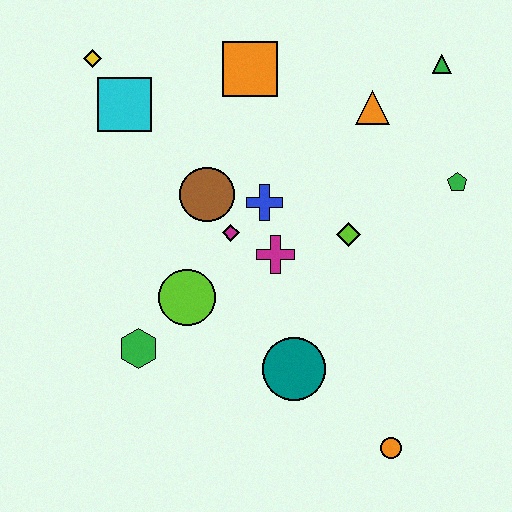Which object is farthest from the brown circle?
The orange circle is farthest from the brown circle.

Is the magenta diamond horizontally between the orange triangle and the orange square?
No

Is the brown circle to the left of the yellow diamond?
No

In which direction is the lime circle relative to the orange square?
The lime circle is below the orange square.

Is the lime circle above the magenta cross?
No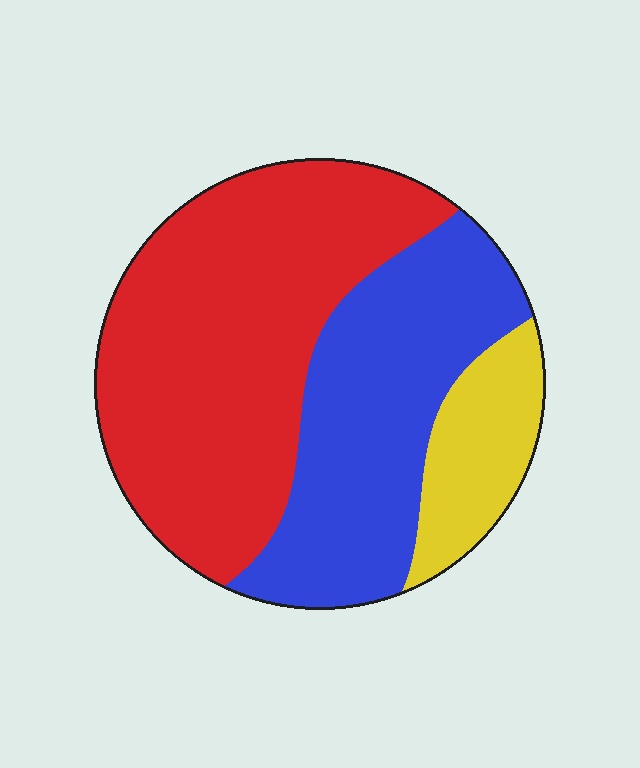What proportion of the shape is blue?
Blue takes up about one third (1/3) of the shape.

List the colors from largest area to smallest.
From largest to smallest: red, blue, yellow.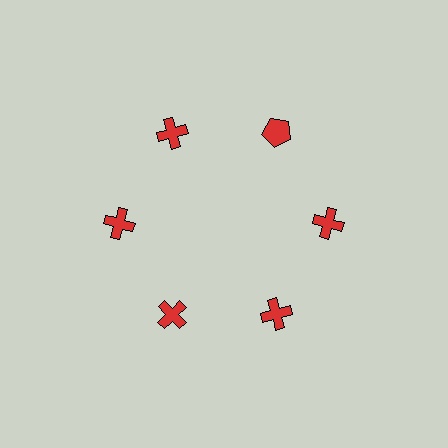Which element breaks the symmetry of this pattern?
The red pentagon at roughly the 1 o'clock position breaks the symmetry. All other shapes are red crosses.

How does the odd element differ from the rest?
It has a different shape: pentagon instead of cross.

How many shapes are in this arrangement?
There are 6 shapes arranged in a ring pattern.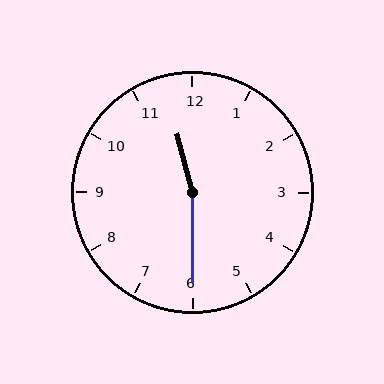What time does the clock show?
11:30.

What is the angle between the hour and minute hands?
Approximately 165 degrees.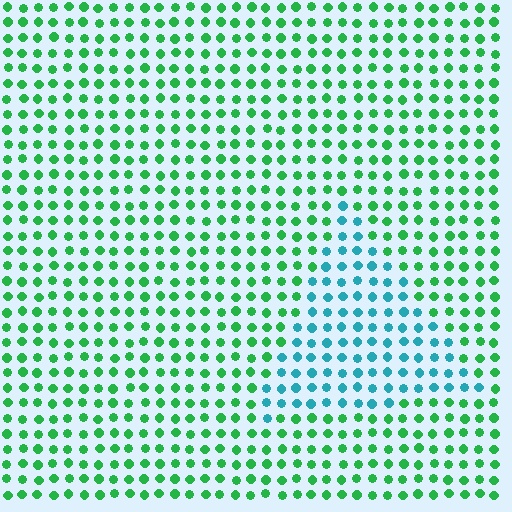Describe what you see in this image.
The image is filled with small green elements in a uniform arrangement. A triangle-shaped region is visible where the elements are tinted to a slightly different hue, forming a subtle color boundary.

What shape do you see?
I see a triangle.